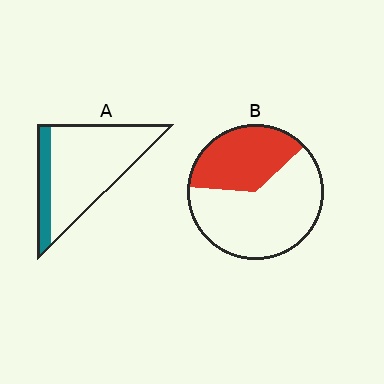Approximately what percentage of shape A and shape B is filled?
A is approximately 20% and B is approximately 35%.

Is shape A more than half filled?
No.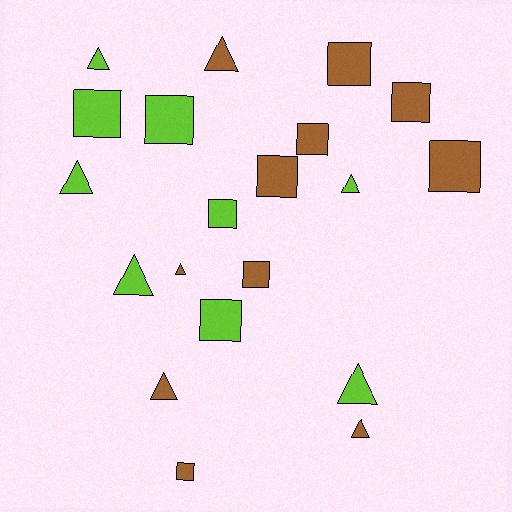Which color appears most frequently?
Brown, with 11 objects.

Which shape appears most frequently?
Square, with 11 objects.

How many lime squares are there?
There are 4 lime squares.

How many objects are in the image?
There are 20 objects.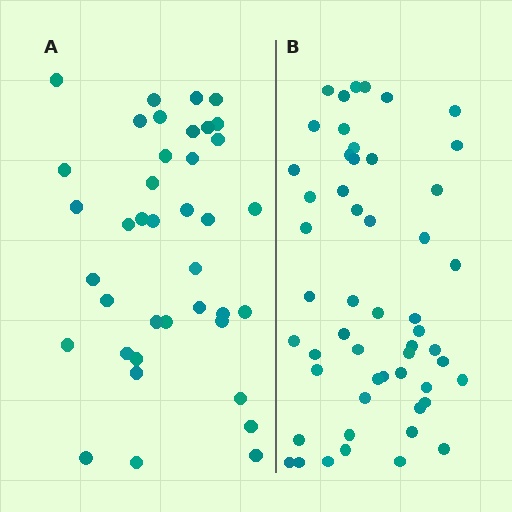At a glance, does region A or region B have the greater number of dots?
Region B (the right region) has more dots.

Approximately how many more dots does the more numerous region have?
Region B has approximately 15 more dots than region A.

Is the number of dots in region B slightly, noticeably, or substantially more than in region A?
Region B has noticeably more, but not dramatically so. The ratio is roughly 1.4 to 1.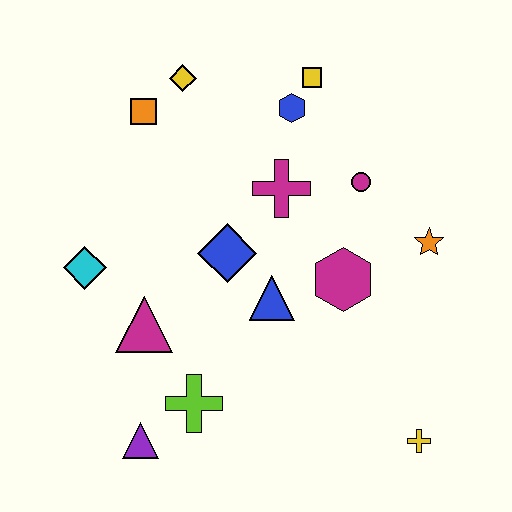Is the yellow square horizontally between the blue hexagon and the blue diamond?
No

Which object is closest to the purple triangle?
The lime cross is closest to the purple triangle.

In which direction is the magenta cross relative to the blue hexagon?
The magenta cross is below the blue hexagon.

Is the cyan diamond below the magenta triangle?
No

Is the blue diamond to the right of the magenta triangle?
Yes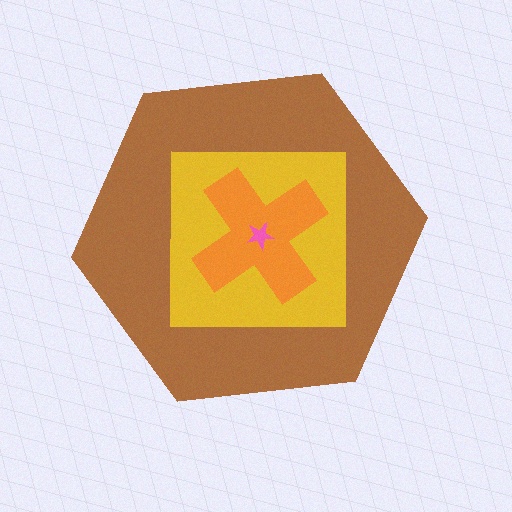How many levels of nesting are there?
4.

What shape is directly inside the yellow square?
The orange cross.